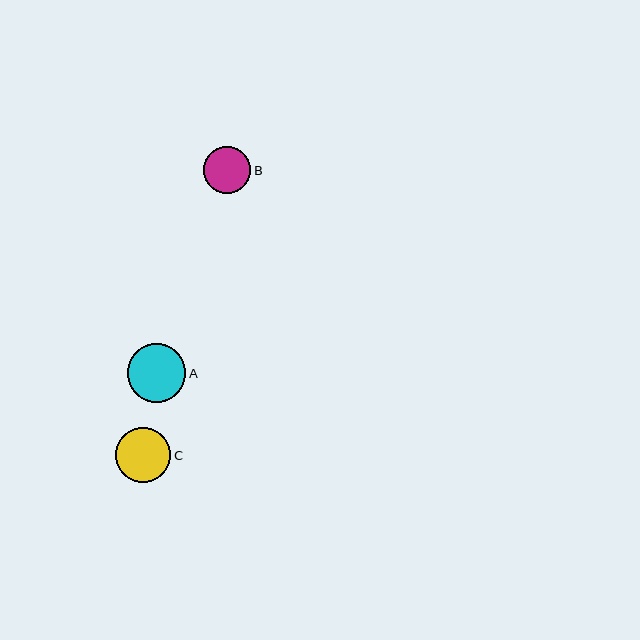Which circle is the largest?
Circle A is the largest with a size of approximately 59 pixels.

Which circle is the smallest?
Circle B is the smallest with a size of approximately 47 pixels.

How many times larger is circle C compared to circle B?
Circle C is approximately 1.2 times the size of circle B.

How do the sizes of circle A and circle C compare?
Circle A and circle C are approximately the same size.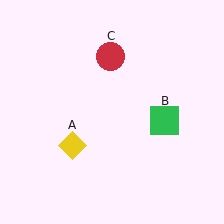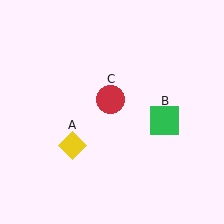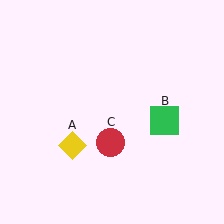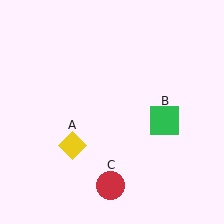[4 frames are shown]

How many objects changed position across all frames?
1 object changed position: red circle (object C).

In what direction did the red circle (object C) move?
The red circle (object C) moved down.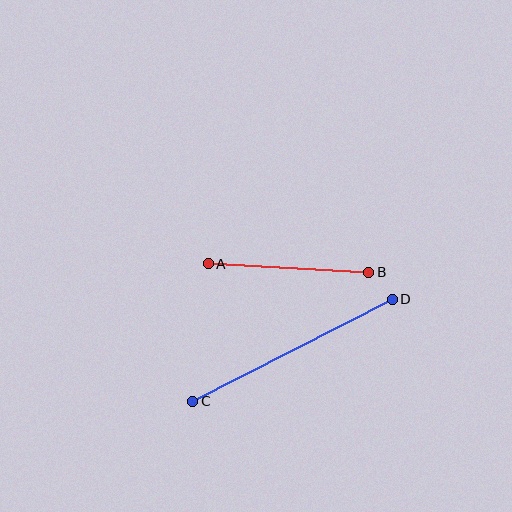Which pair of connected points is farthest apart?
Points C and D are farthest apart.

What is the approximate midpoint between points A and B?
The midpoint is at approximately (289, 268) pixels.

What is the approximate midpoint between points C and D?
The midpoint is at approximately (293, 350) pixels.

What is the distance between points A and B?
The distance is approximately 161 pixels.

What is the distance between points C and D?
The distance is approximately 224 pixels.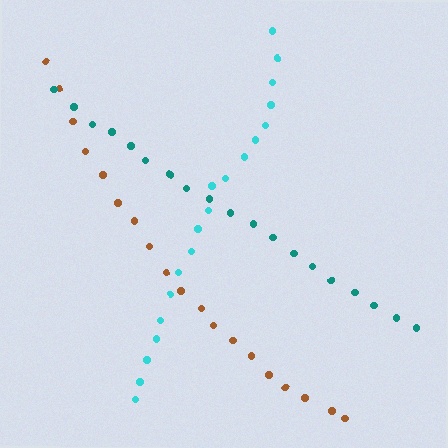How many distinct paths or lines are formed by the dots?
There are 3 distinct paths.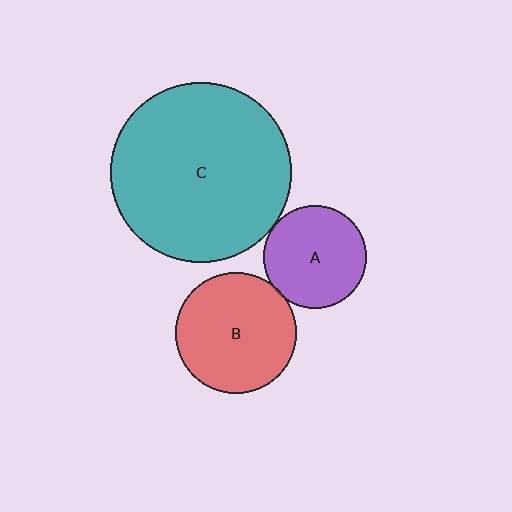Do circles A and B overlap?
Yes.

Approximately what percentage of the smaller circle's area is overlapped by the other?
Approximately 5%.